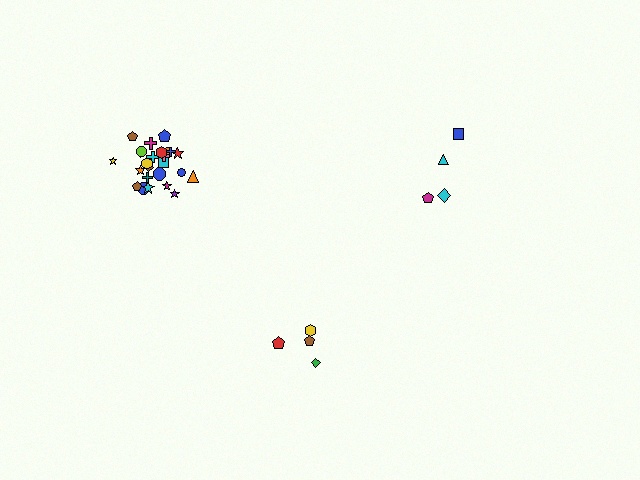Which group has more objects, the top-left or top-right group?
The top-left group.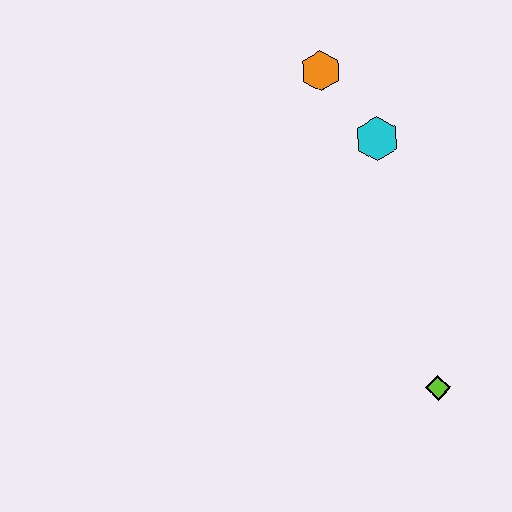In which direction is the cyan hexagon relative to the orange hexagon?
The cyan hexagon is below the orange hexagon.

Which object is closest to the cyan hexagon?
The orange hexagon is closest to the cyan hexagon.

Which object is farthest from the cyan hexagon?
The lime diamond is farthest from the cyan hexagon.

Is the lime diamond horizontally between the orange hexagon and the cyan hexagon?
No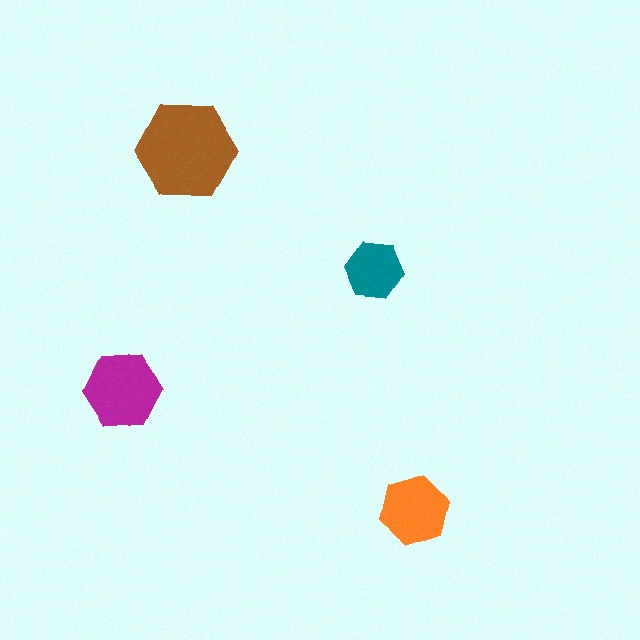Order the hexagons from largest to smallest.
the brown one, the magenta one, the orange one, the teal one.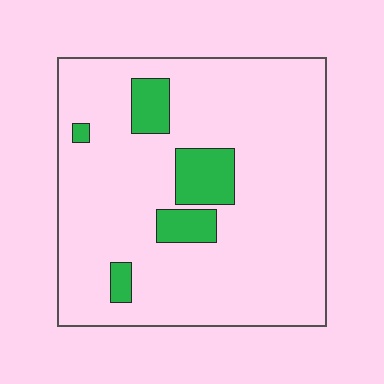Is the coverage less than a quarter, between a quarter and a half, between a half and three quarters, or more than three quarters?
Less than a quarter.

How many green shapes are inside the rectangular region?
5.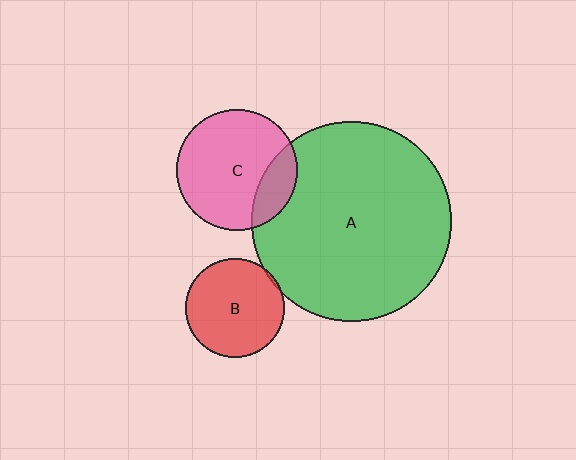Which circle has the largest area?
Circle A (green).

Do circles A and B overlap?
Yes.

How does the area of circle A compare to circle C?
Approximately 2.7 times.